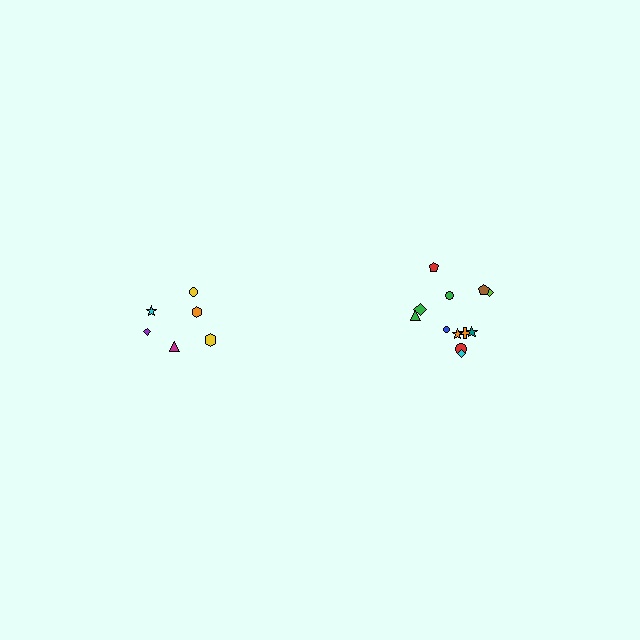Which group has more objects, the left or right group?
The right group.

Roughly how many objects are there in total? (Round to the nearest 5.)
Roughly 20 objects in total.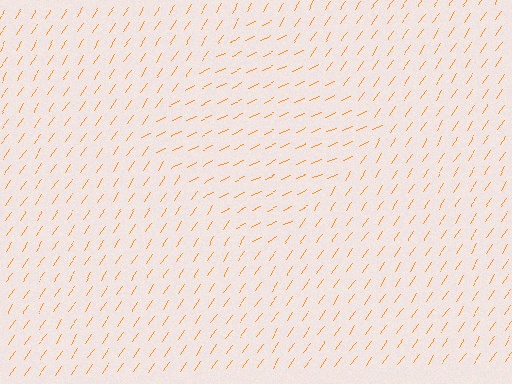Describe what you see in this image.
The image is filled with small orange line segments. A diamond region in the image has lines oriented differently from the surrounding lines, creating a visible texture boundary.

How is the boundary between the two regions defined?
The boundary is defined purely by a change in line orientation (approximately 31 degrees difference). All lines are the same color and thickness.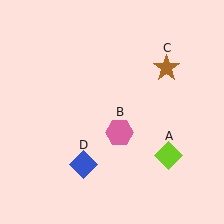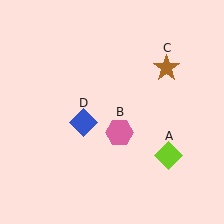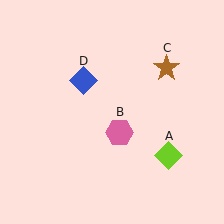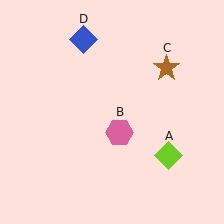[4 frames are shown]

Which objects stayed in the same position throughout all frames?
Lime diamond (object A) and pink hexagon (object B) and brown star (object C) remained stationary.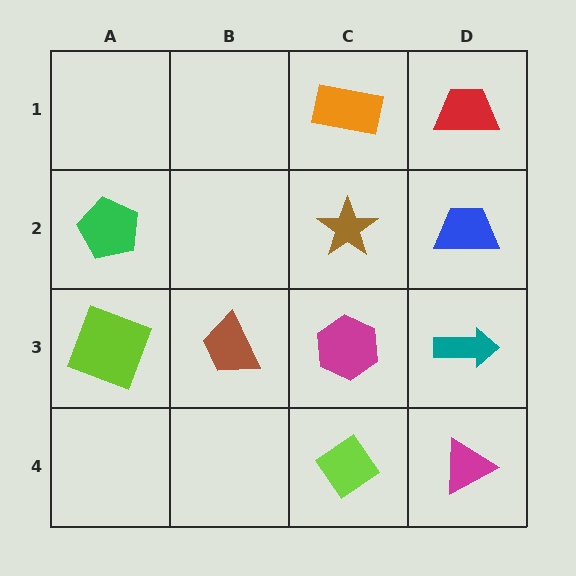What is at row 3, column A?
A lime square.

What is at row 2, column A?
A green pentagon.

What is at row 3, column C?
A magenta hexagon.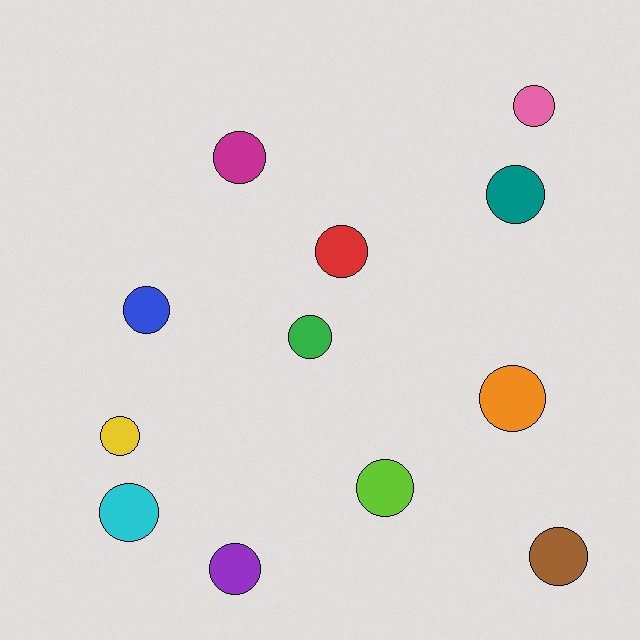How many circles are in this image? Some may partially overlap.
There are 12 circles.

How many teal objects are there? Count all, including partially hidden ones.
There is 1 teal object.